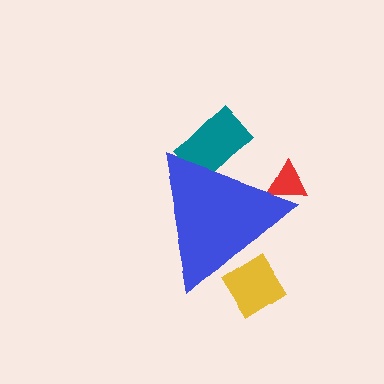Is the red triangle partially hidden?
Yes, the red triangle is partially hidden behind the blue triangle.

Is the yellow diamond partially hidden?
Yes, the yellow diamond is partially hidden behind the blue triangle.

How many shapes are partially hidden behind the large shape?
3 shapes are partially hidden.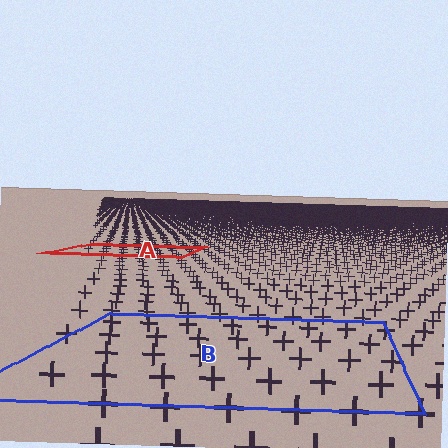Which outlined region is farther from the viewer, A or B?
Region A is farther from the viewer — the texture elements inside it appear smaller and more densely packed.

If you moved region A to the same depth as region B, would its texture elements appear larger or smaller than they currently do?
They would appear larger. At a closer depth, the same texture elements are projected at a bigger on-screen size.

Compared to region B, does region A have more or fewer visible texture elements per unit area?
Region A has more texture elements per unit area — they are packed more densely because it is farther away.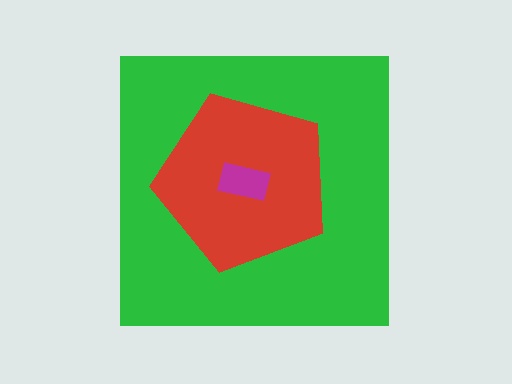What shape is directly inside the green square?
The red pentagon.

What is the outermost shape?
The green square.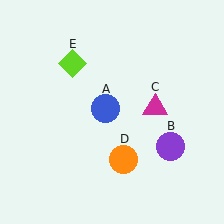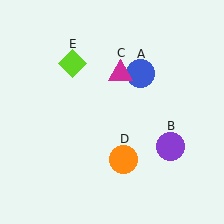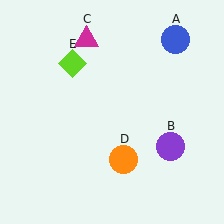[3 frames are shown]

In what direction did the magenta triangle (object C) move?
The magenta triangle (object C) moved up and to the left.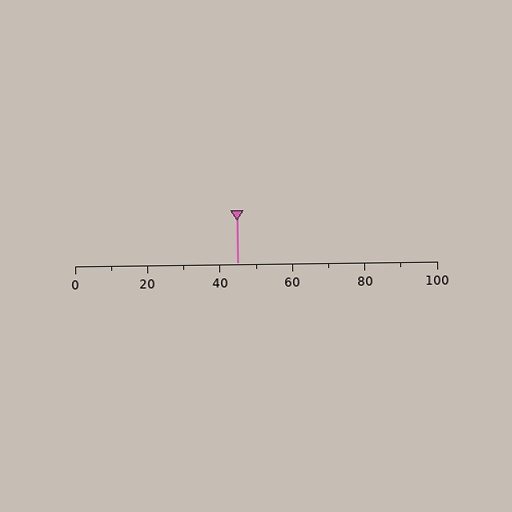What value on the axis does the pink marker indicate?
The marker indicates approximately 45.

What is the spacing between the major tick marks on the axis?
The major ticks are spaced 20 apart.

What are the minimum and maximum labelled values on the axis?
The axis runs from 0 to 100.